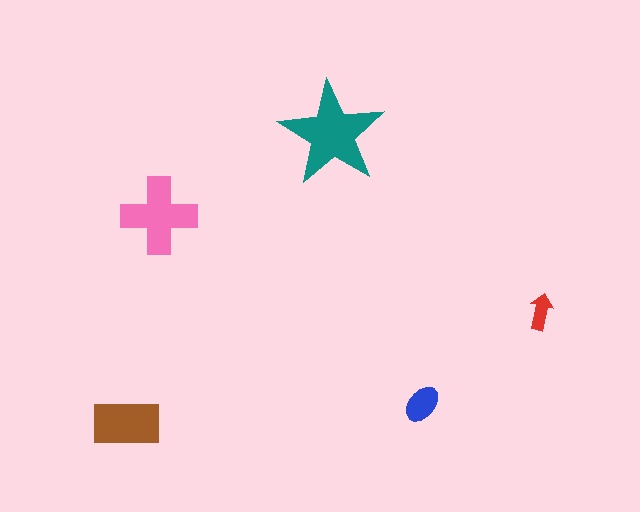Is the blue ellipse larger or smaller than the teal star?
Smaller.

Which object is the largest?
The teal star.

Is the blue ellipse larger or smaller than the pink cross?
Smaller.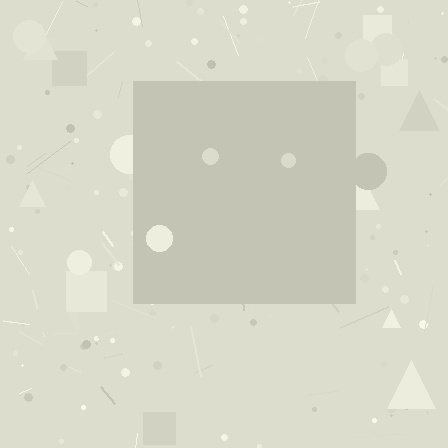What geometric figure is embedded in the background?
A square is embedded in the background.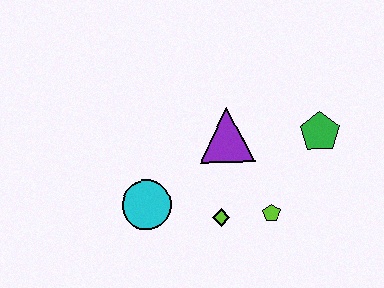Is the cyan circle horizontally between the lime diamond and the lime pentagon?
No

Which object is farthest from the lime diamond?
The green pentagon is farthest from the lime diamond.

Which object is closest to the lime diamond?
The lime pentagon is closest to the lime diamond.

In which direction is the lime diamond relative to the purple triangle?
The lime diamond is below the purple triangle.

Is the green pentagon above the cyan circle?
Yes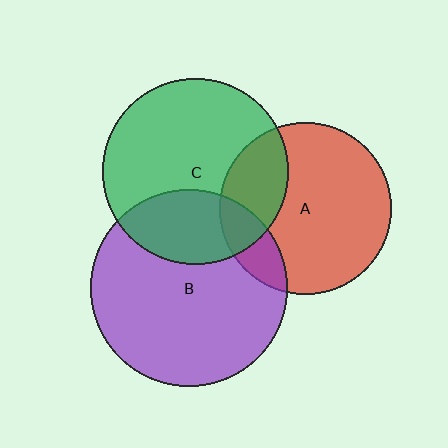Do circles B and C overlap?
Yes.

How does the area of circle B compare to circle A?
Approximately 1.3 times.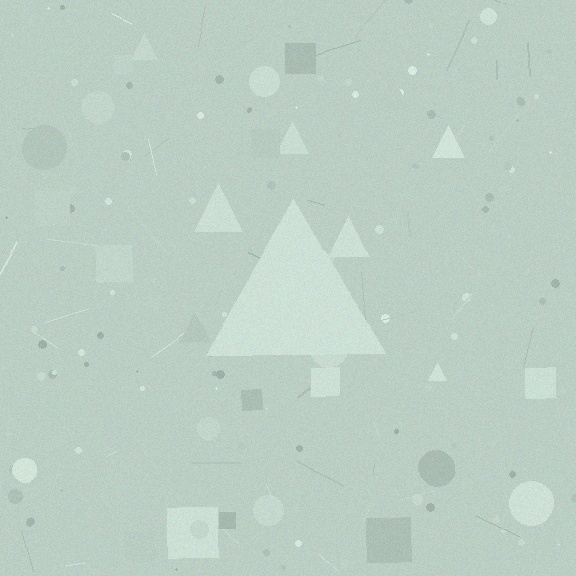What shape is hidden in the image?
A triangle is hidden in the image.